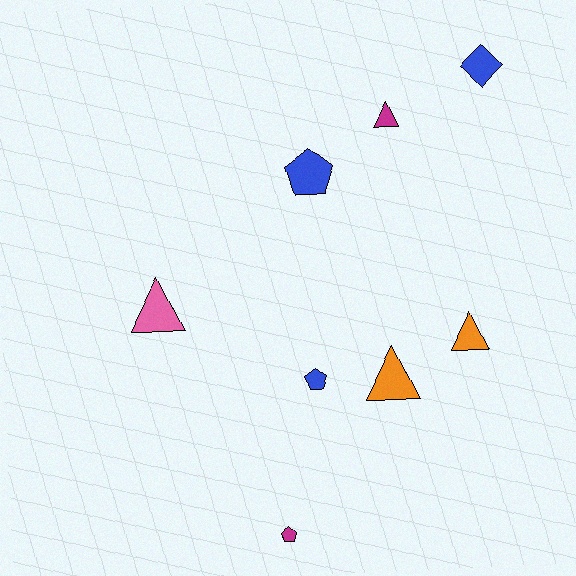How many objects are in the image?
There are 8 objects.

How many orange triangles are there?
There are 2 orange triangles.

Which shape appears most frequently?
Triangle, with 4 objects.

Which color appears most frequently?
Blue, with 3 objects.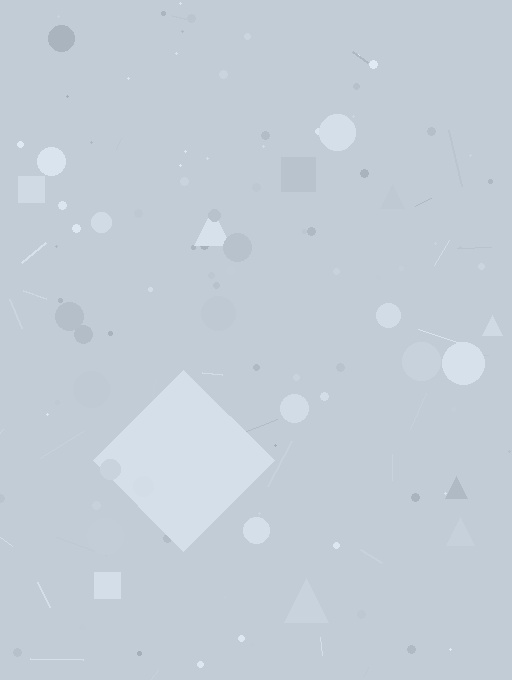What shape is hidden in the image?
A diamond is hidden in the image.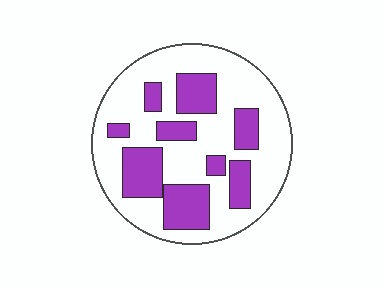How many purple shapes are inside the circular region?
9.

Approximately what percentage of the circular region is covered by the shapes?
Approximately 30%.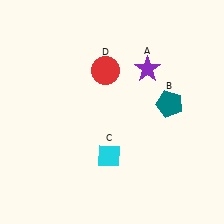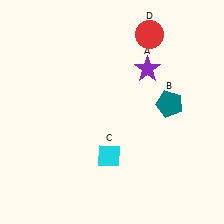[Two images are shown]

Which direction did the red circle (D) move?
The red circle (D) moved right.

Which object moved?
The red circle (D) moved right.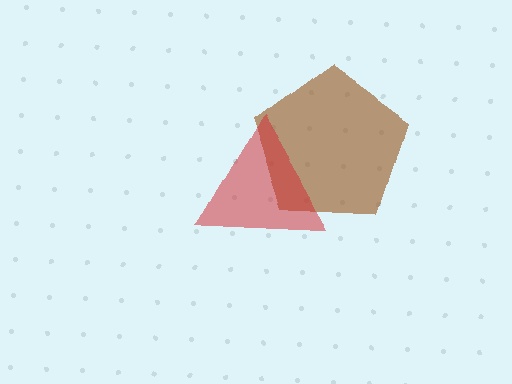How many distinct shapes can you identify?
There are 2 distinct shapes: a brown pentagon, a red triangle.